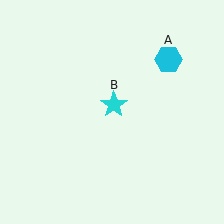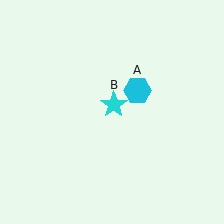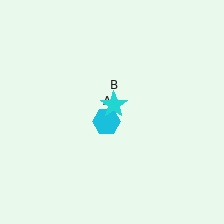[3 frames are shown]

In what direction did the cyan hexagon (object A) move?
The cyan hexagon (object A) moved down and to the left.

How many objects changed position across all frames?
1 object changed position: cyan hexagon (object A).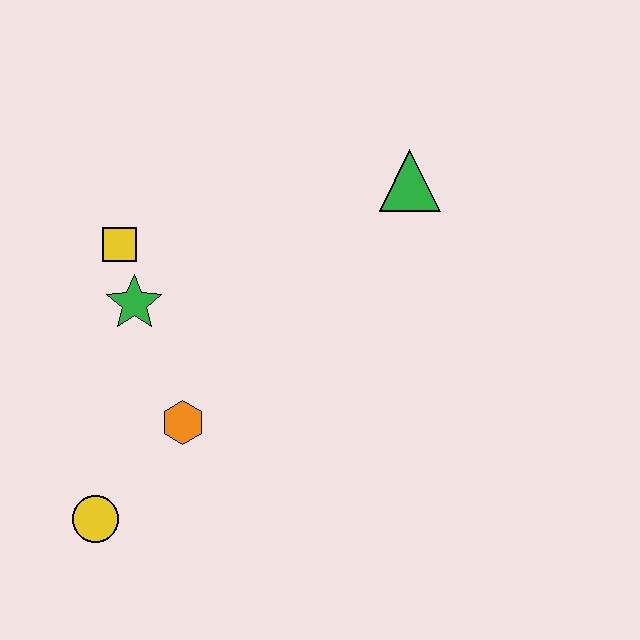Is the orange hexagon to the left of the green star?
No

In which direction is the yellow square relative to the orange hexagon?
The yellow square is above the orange hexagon.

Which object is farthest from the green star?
The green triangle is farthest from the green star.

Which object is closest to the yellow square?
The green star is closest to the yellow square.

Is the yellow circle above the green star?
No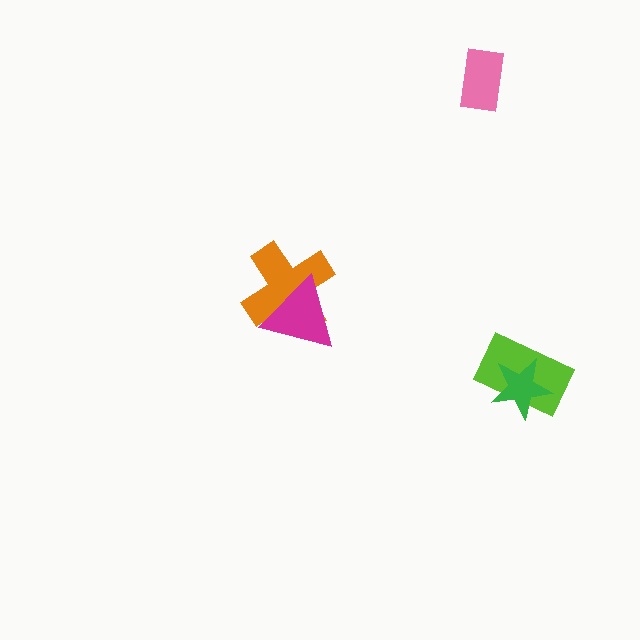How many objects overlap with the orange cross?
1 object overlaps with the orange cross.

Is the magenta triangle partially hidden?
No, no other shape covers it.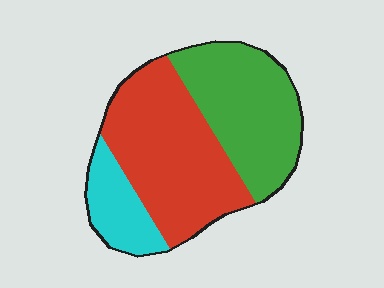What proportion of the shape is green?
Green covers 38% of the shape.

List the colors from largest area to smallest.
From largest to smallest: red, green, cyan.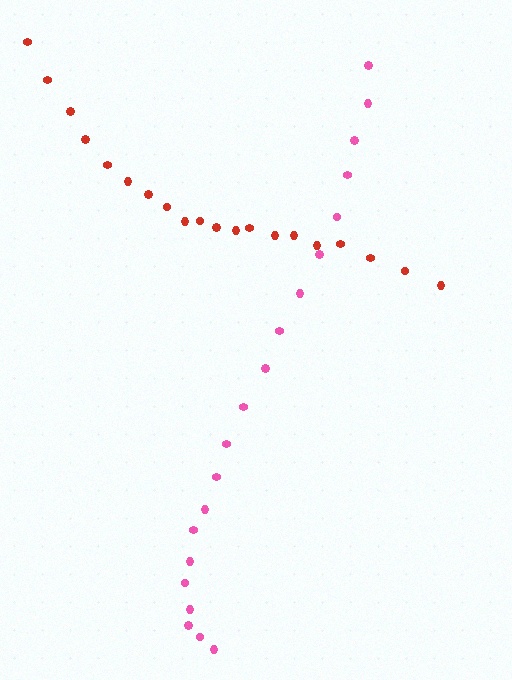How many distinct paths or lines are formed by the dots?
There are 2 distinct paths.